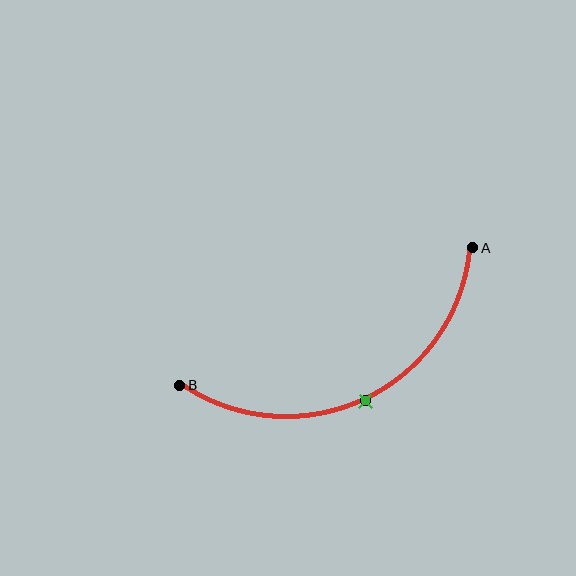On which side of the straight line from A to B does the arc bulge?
The arc bulges below the straight line connecting A and B.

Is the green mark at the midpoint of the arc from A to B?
Yes. The green mark lies on the arc at equal arc-length from both A and B — it is the arc midpoint.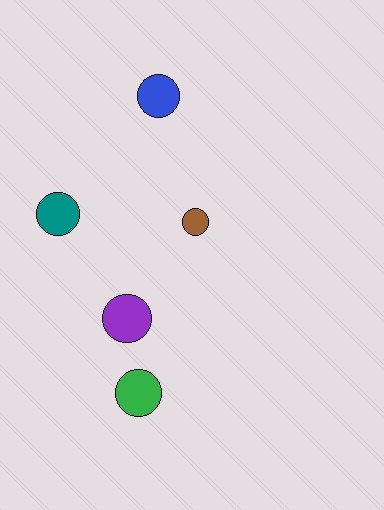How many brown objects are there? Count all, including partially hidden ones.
There is 1 brown object.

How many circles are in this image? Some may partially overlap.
There are 5 circles.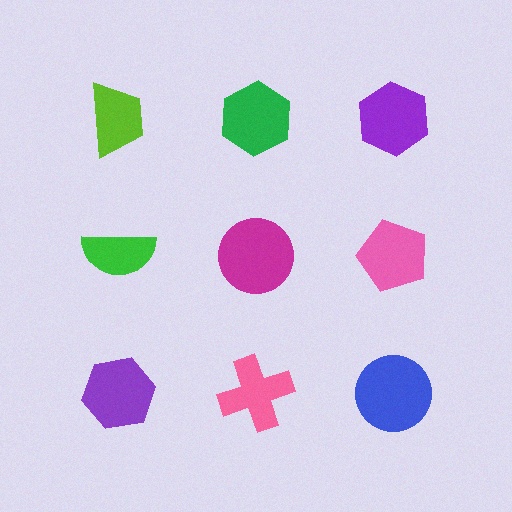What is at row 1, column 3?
A purple hexagon.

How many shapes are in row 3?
3 shapes.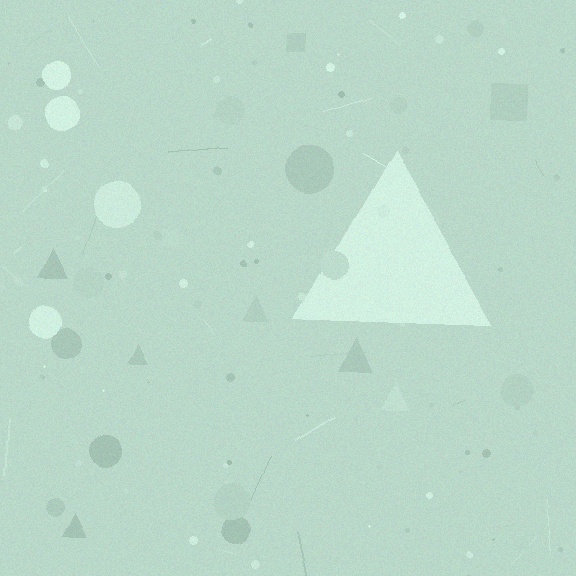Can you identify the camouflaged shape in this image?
The camouflaged shape is a triangle.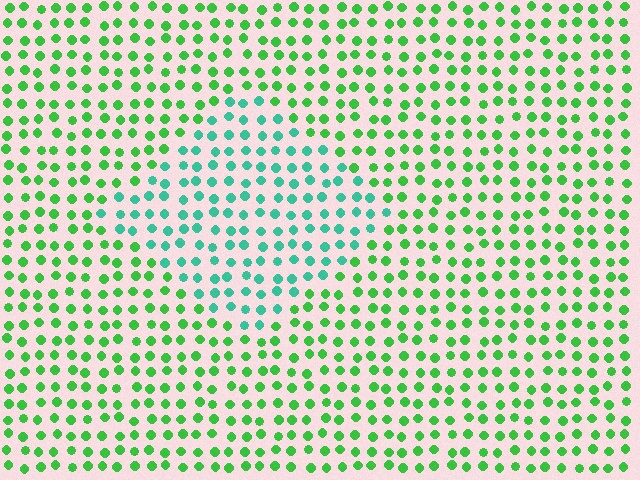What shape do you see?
I see a diamond.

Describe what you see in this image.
The image is filled with small green elements in a uniform arrangement. A diamond-shaped region is visible where the elements are tinted to a slightly different hue, forming a subtle color boundary.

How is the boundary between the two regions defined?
The boundary is defined purely by a slight shift in hue (about 40 degrees). Spacing, size, and orientation are identical on both sides.